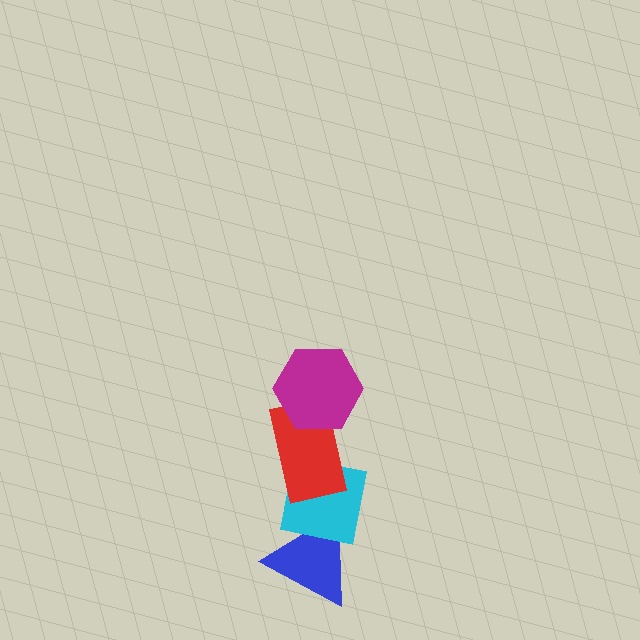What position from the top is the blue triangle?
The blue triangle is 4th from the top.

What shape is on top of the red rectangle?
The magenta hexagon is on top of the red rectangle.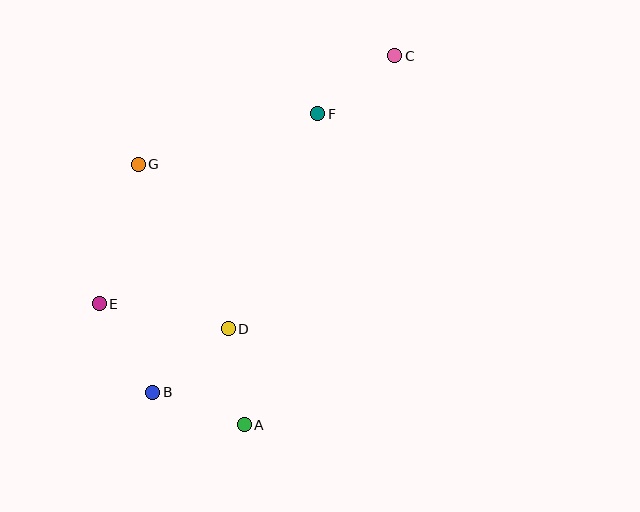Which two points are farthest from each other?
Points B and C are farthest from each other.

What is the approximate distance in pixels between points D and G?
The distance between D and G is approximately 188 pixels.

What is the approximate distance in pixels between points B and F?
The distance between B and F is approximately 324 pixels.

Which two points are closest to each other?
Points C and F are closest to each other.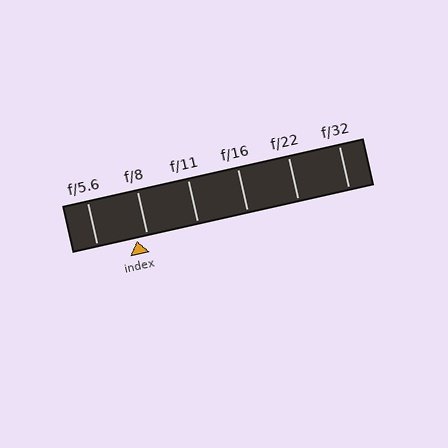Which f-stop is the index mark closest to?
The index mark is closest to f/8.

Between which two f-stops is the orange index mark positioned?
The index mark is between f/5.6 and f/8.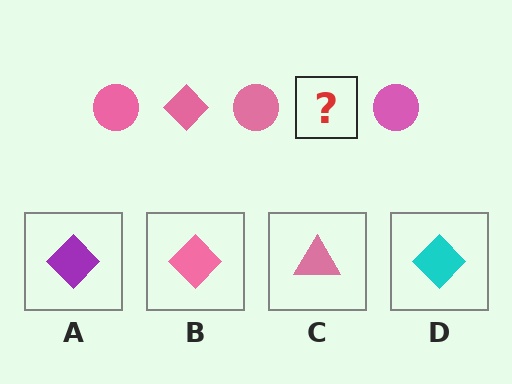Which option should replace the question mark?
Option B.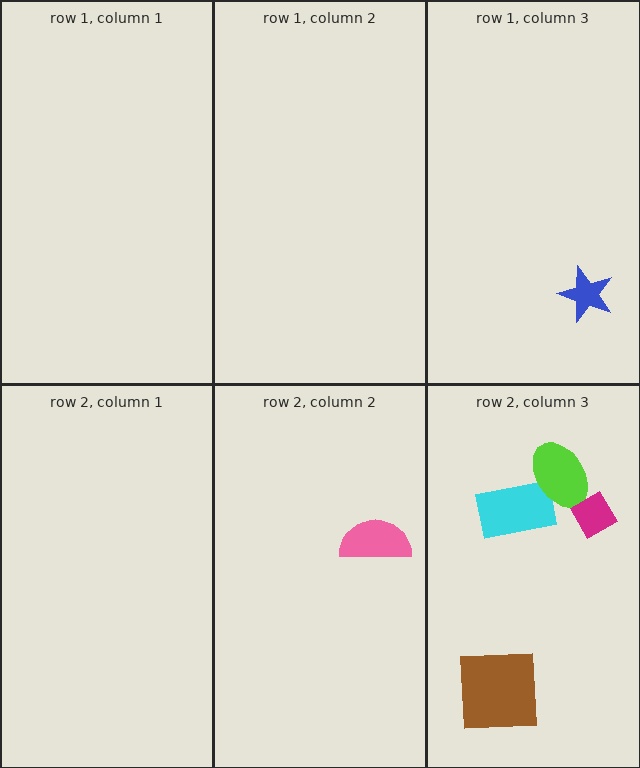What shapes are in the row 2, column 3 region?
The cyan rectangle, the brown square, the lime ellipse, the magenta diamond.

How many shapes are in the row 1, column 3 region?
1.